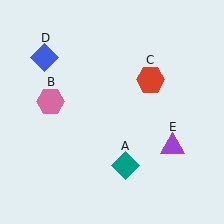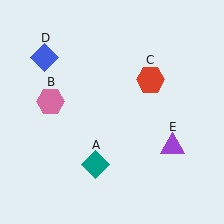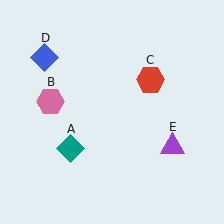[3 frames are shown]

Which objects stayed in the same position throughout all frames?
Pink hexagon (object B) and red hexagon (object C) and blue diamond (object D) and purple triangle (object E) remained stationary.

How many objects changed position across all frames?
1 object changed position: teal diamond (object A).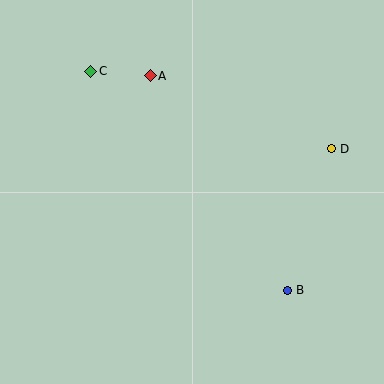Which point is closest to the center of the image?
Point A at (150, 76) is closest to the center.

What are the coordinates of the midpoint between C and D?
The midpoint between C and D is at (211, 110).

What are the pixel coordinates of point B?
Point B is at (288, 290).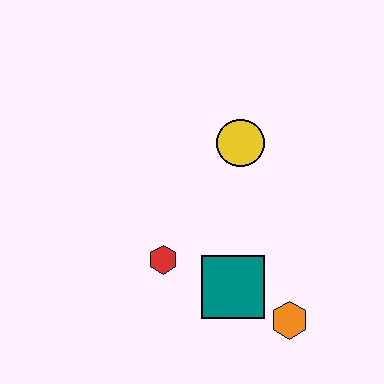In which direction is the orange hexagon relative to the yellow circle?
The orange hexagon is below the yellow circle.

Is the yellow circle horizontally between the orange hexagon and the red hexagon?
Yes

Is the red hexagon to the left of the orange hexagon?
Yes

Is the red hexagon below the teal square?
No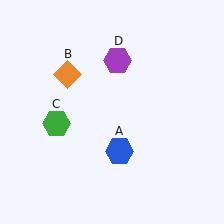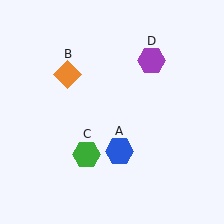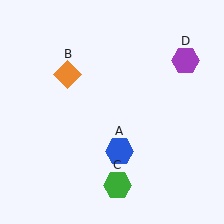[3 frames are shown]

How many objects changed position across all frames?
2 objects changed position: green hexagon (object C), purple hexagon (object D).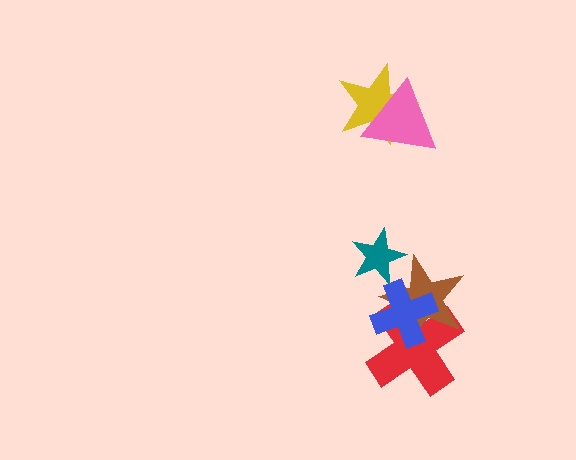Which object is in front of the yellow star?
The pink triangle is in front of the yellow star.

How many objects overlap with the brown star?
3 objects overlap with the brown star.